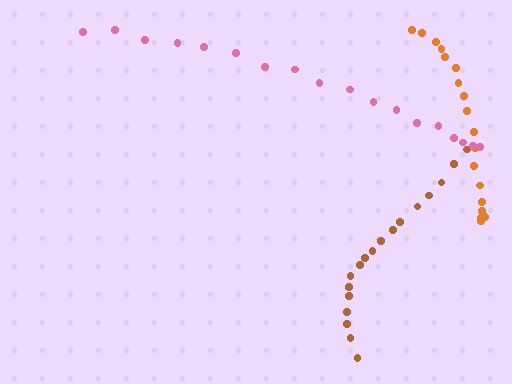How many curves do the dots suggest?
There are 3 distinct paths.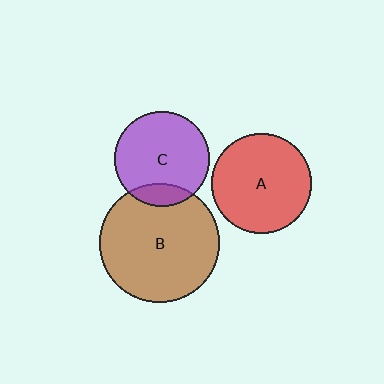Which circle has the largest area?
Circle B (brown).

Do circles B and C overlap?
Yes.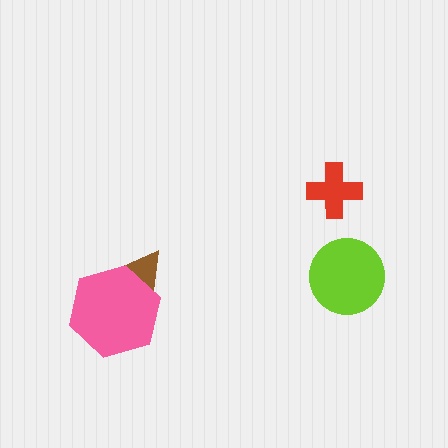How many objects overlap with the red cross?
0 objects overlap with the red cross.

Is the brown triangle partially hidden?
Yes, it is partially covered by another shape.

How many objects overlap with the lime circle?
0 objects overlap with the lime circle.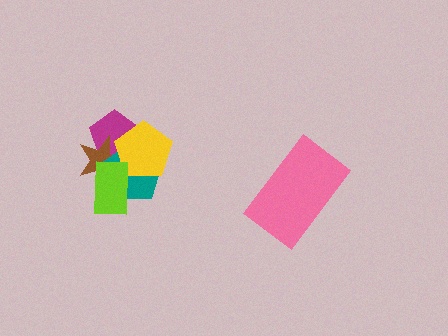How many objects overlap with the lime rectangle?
3 objects overlap with the lime rectangle.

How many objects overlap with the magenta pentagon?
3 objects overlap with the magenta pentagon.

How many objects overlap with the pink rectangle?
0 objects overlap with the pink rectangle.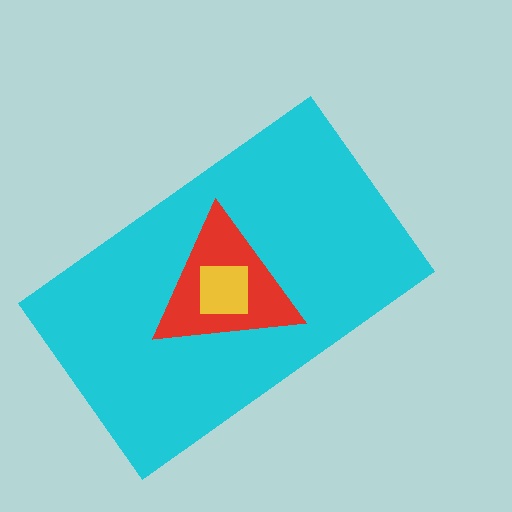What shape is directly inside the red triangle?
The yellow square.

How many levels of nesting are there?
3.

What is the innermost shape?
The yellow square.